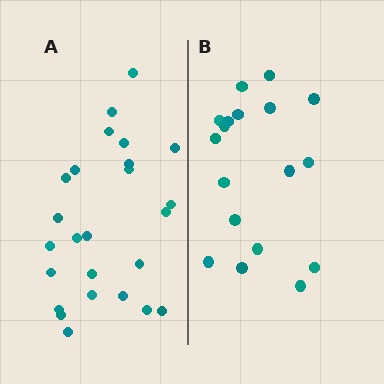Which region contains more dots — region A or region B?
Region A (the left region) has more dots.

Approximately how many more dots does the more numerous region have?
Region A has roughly 8 or so more dots than region B.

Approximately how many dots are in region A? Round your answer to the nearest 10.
About 20 dots. (The exact count is 25, which rounds to 20.)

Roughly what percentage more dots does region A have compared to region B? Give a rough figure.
About 40% more.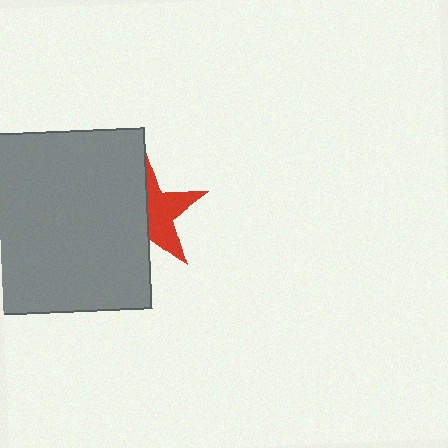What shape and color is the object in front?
The object in front is a gray square.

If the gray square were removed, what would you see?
You would see the complete red star.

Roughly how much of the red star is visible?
About half of it is visible (roughly 47%).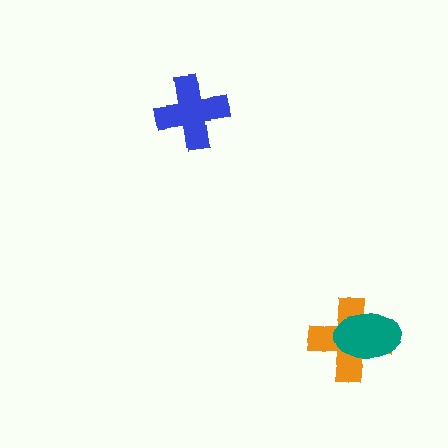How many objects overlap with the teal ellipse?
1 object overlaps with the teal ellipse.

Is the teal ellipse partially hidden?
No, no other shape covers it.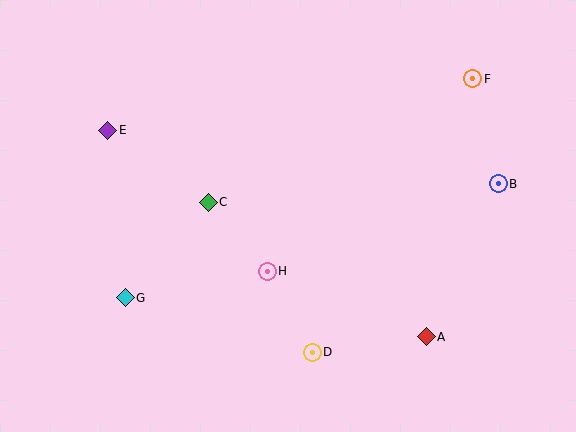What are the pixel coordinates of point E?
Point E is at (108, 130).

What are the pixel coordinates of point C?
Point C is at (208, 202).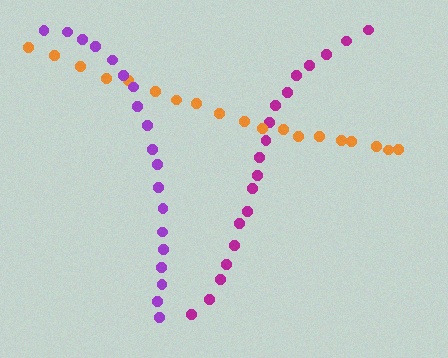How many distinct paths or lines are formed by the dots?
There are 3 distinct paths.